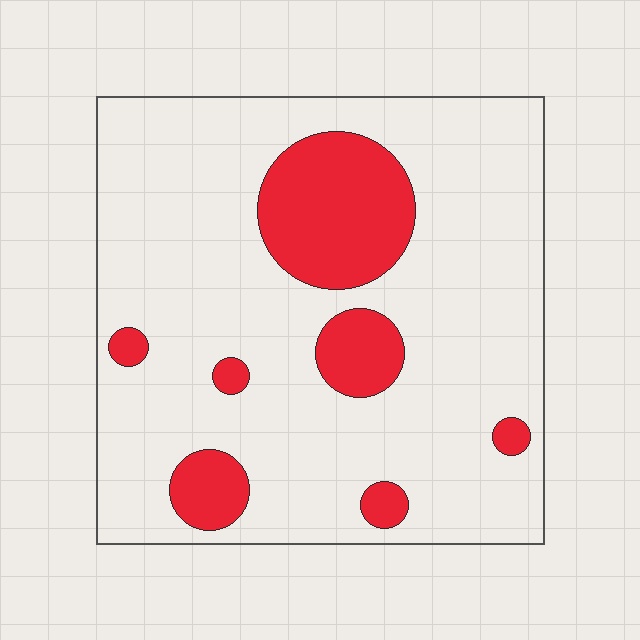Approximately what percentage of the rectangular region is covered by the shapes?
Approximately 20%.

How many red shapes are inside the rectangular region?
7.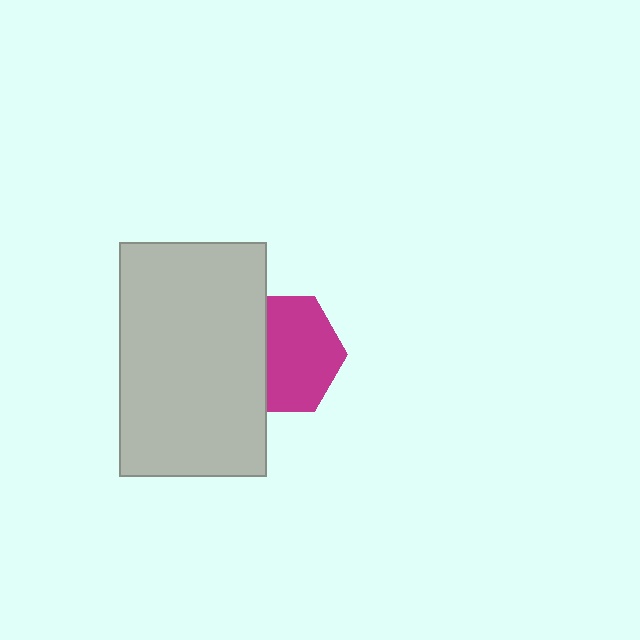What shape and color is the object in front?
The object in front is a light gray rectangle.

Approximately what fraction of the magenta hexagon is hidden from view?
Roughly 37% of the magenta hexagon is hidden behind the light gray rectangle.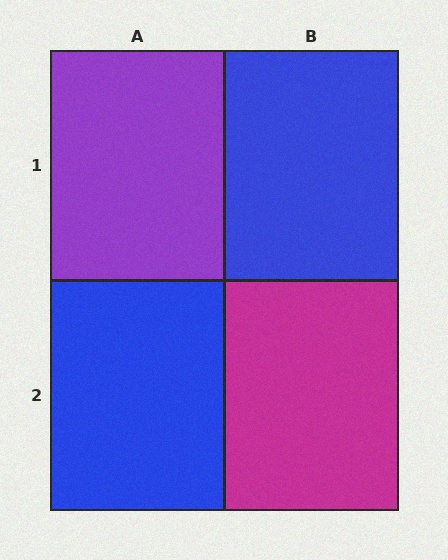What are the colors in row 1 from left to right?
Purple, blue.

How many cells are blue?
2 cells are blue.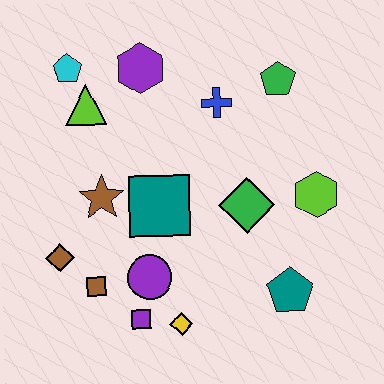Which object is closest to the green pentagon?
The blue cross is closest to the green pentagon.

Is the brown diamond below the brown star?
Yes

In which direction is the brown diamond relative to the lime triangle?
The brown diamond is below the lime triangle.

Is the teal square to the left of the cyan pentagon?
No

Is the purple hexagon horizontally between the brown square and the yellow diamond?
Yes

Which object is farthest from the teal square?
The green pentagon is farthest from the teal square.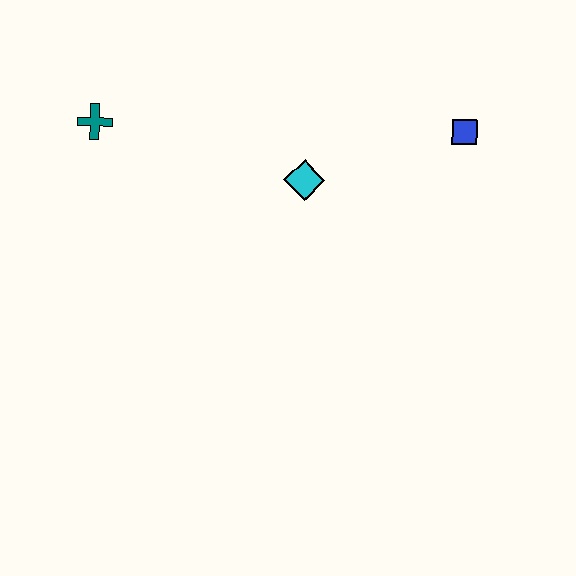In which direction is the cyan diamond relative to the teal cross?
The cyan diamond is to the right of the teal cross.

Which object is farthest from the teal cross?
The blue square is farthest from the teal cross.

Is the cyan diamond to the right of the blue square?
No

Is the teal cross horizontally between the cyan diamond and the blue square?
No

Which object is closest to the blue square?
The cyan diamond is closest to the blue square.